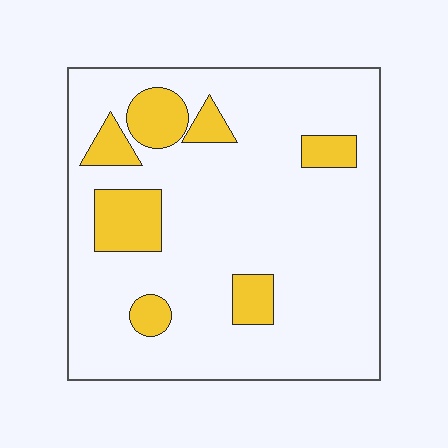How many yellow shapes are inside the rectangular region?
7.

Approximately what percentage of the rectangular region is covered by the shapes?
Approximately 15%.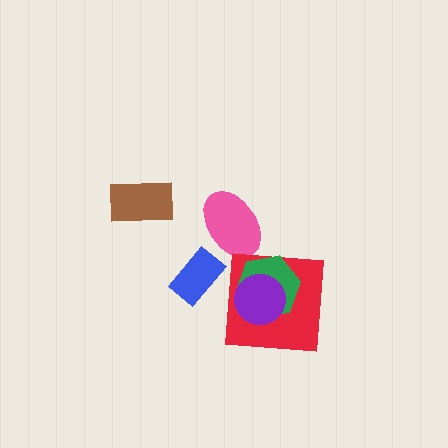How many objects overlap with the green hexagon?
2 objects overlap with the green hexagon.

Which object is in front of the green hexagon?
The purple circle is in front of the green hexagon.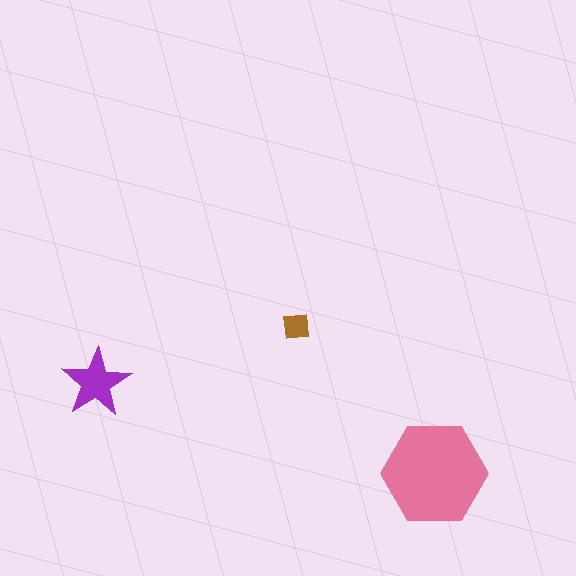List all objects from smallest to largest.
The brown square, the purple star, the pink hexagon.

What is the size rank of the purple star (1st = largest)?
2nd.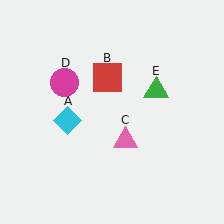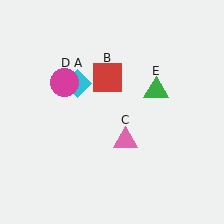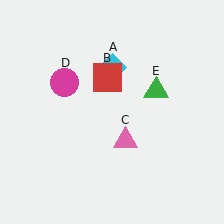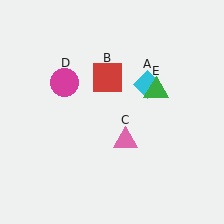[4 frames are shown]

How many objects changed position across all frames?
1 object changed position: cyan diamond (object A).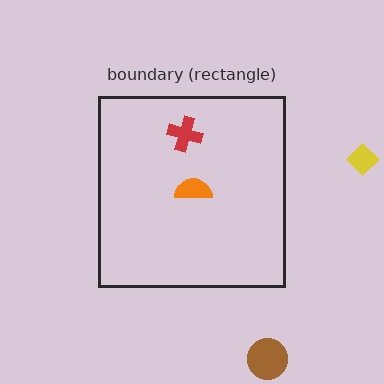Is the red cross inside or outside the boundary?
Inside.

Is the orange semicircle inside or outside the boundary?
Inside.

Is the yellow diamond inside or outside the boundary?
Outside.